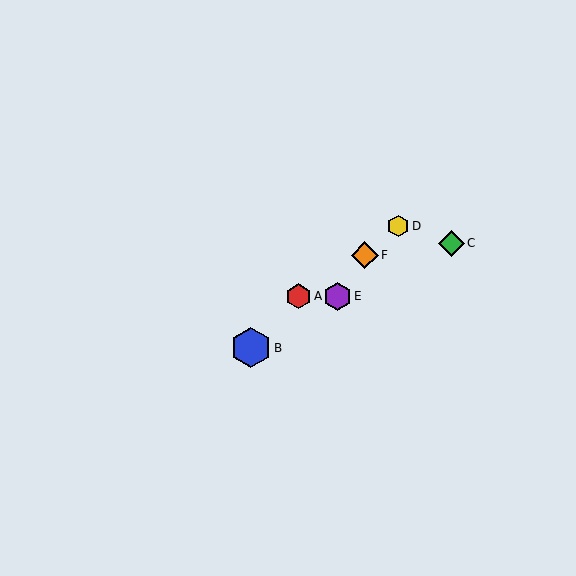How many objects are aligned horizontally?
2 objects (A, E) are aligned horizontally.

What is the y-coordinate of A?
Object A is at y≈296.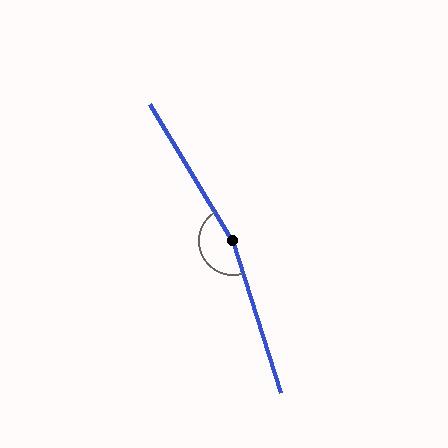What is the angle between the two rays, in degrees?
Approximately 166 degrees.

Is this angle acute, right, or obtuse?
It is obtuse.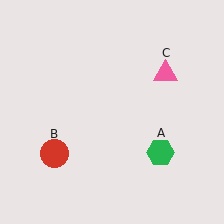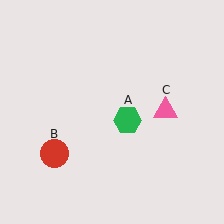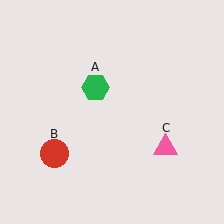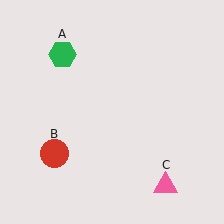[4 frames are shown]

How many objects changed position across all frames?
2 objects changed position: green hexagon (object A), pink triangle (object C).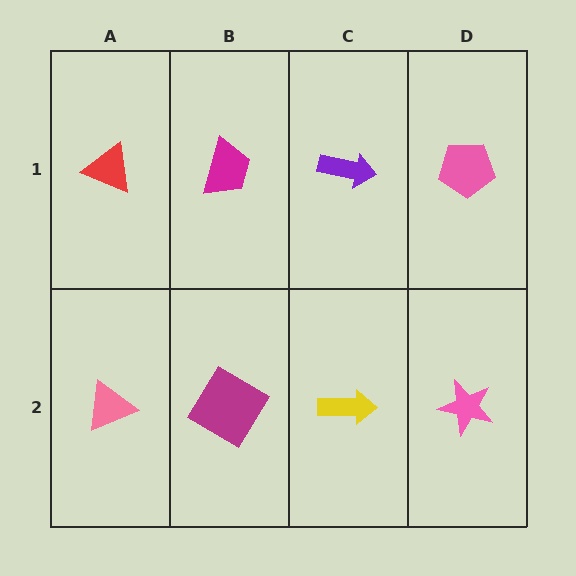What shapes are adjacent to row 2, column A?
A red triangle (row 1, column A), a magenta diamond (row 2, column B).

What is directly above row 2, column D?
A pink pentagon.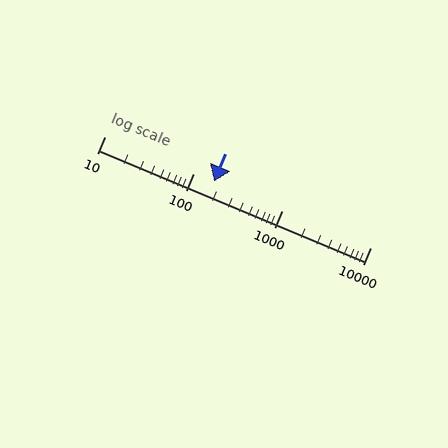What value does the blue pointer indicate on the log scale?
The pointer indicates approximately 170.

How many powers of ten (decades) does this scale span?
The scale spans 3 decades, from 10 to 10000.